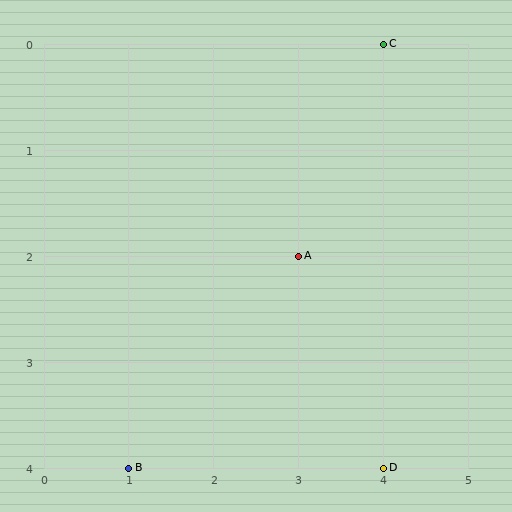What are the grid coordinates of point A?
Point A is at grid coordinates (3, 2).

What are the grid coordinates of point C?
Point C is at grid coordinates (4, 0).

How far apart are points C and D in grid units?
Points C and D are 4 rows apart.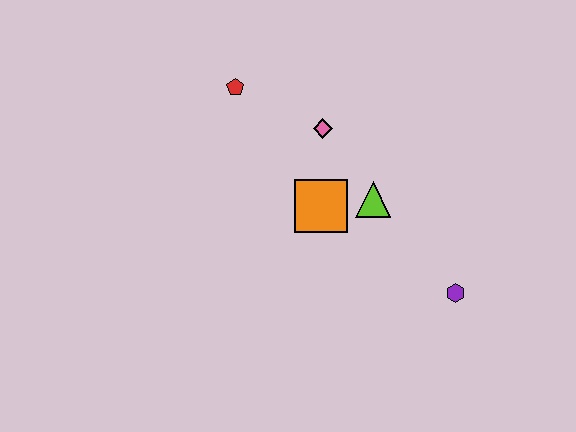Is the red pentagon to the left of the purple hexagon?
Yes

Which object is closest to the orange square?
The lime triangle is closest to the orange square.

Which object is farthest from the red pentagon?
The purple hexagon is farthest from the red pentagon.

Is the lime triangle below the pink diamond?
Yes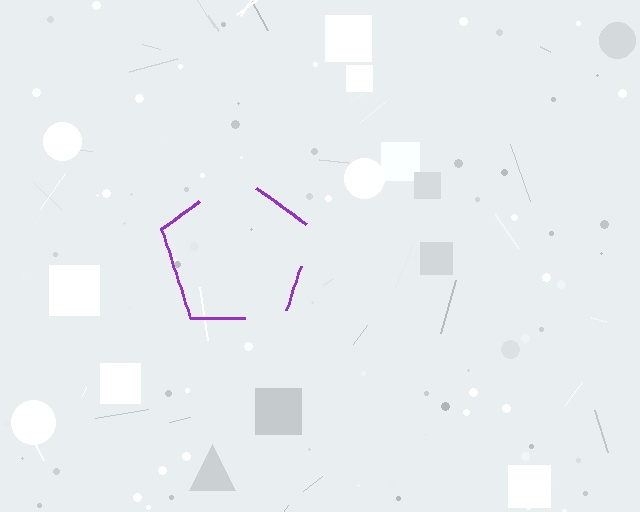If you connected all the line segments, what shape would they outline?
They would outline a pentagon.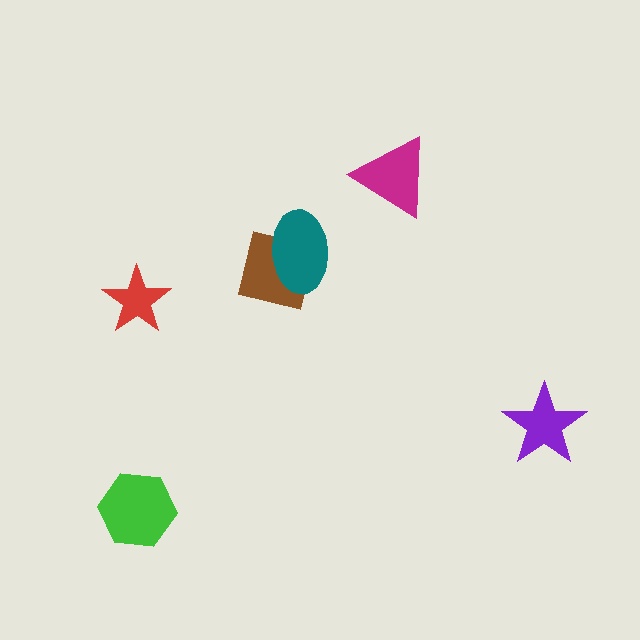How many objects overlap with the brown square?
1 object overlaps with the brown square.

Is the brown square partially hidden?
Yes, it is partially covered by another shape.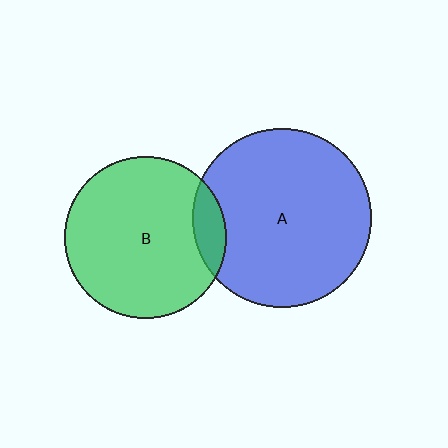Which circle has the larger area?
Circle A (blue).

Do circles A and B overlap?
Yes.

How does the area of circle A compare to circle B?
Approximately 1.2 times.